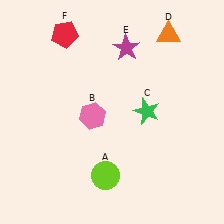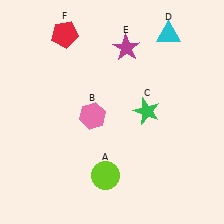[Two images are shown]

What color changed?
The triangle (D) changed from orange in Image 1 to cyan in Image 2.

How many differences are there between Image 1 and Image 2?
There is 1 difference between the two images.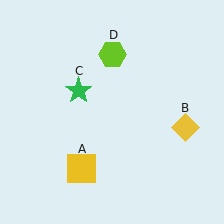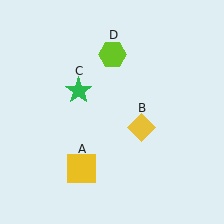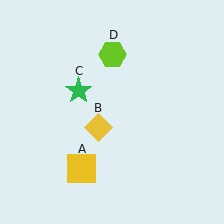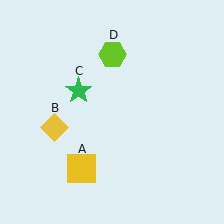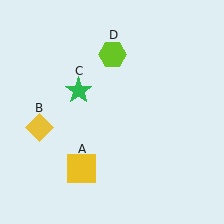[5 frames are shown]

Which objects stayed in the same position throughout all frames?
Yellow square (object A) and green star (object C) and lime hexagon (object D) remained stationary.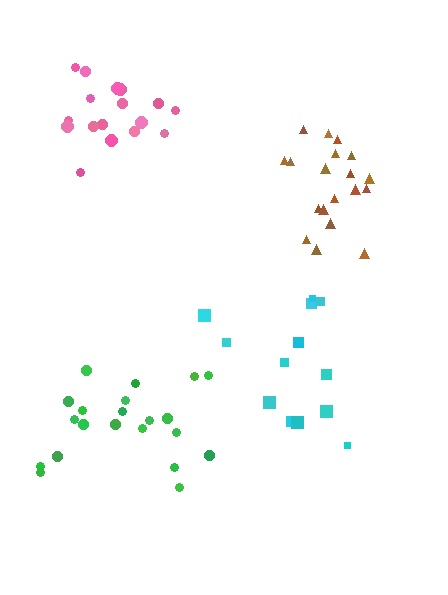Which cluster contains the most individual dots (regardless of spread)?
Green (21).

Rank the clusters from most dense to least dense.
pink, brown, green, cyan.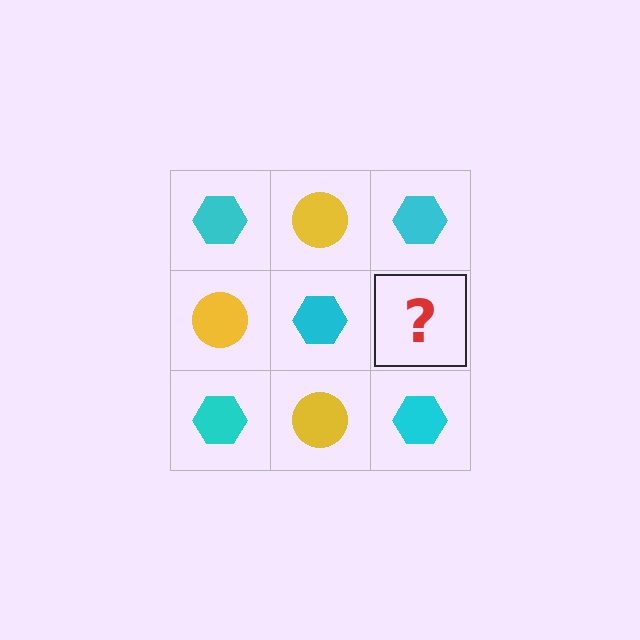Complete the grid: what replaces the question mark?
The question mark should be replaced with a yellow circle.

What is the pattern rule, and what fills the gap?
The rule is that it alternates cyan hexagon and yellow circle in a checkerboard pattern. The gap should be filled with a yellow circle.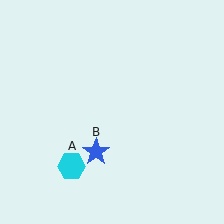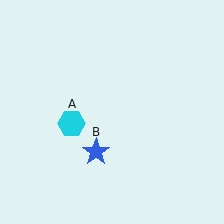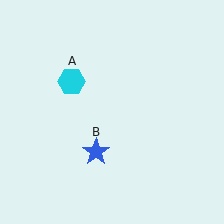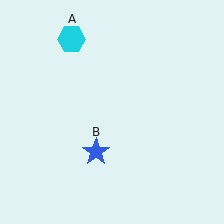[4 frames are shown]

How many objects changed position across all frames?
1 object changed position: cyan hexagon (object A).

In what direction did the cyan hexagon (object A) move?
The cyan hexagon (object A) moved up.